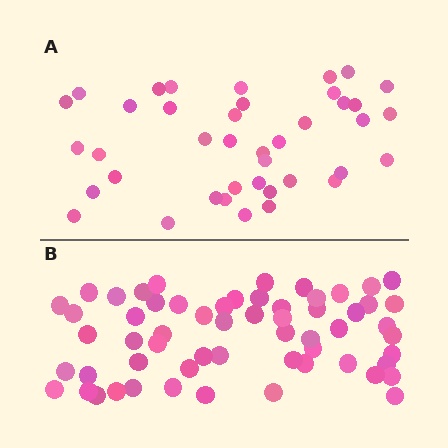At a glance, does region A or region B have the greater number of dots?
Region B (the bottom region) has more dots.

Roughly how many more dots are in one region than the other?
Region B has approximately 20 more dots than region A.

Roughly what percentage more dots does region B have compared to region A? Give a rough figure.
About 50% more.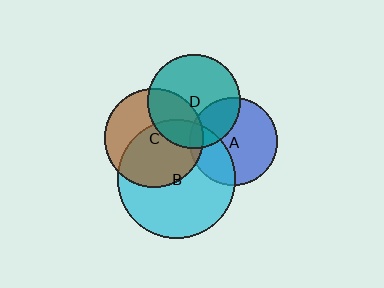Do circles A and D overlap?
Yes.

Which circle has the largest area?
Circle B (cyan).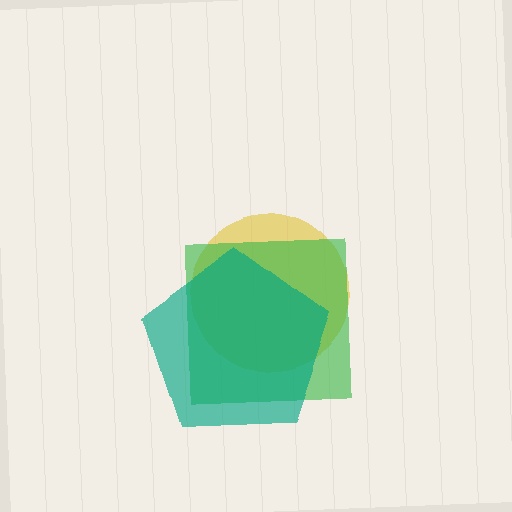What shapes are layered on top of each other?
The layered shapes are: a yellow circle, a green square, a teal pentagon.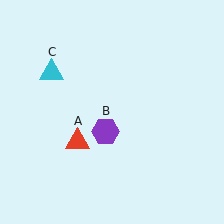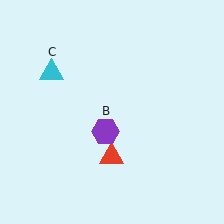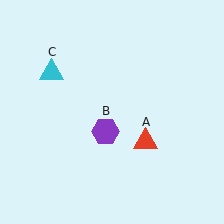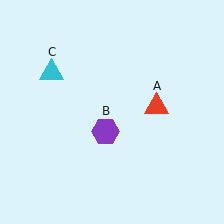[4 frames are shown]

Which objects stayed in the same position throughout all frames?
Purple hexagon (object B) and cyan triangle (object C) remained stationary.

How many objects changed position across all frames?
1 object changed position: red triangle (object A).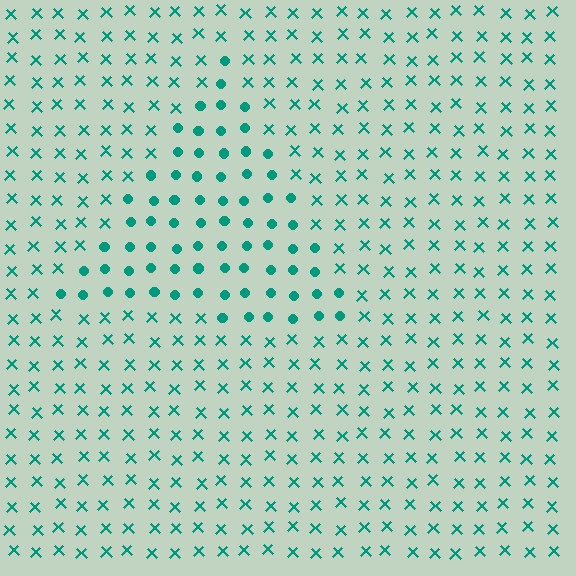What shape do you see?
I see a triangle.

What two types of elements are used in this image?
The image uses circles inside the triangle region and X marks outside it.